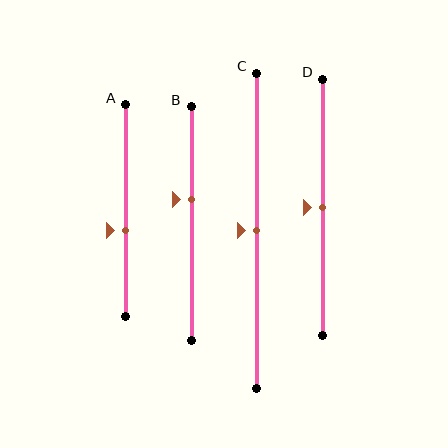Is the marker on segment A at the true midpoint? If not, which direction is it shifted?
No, the marker on segment A is shifted downward by about 9% of the segment length.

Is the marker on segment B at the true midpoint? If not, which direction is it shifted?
No, the marker on segment B is shifted upward by about 10% of the segment length.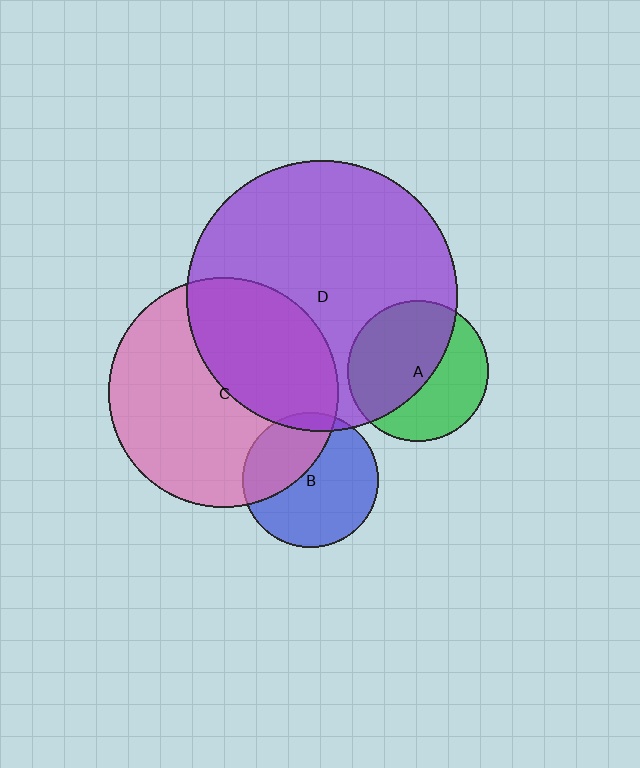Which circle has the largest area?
Circle D (purple).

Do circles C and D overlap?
Yes.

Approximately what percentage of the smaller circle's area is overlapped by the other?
Approximately 40%.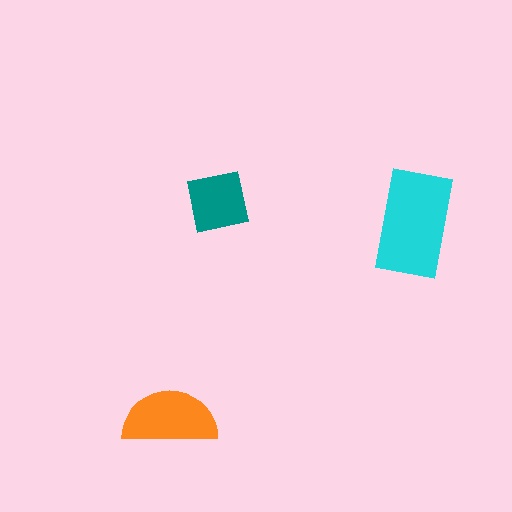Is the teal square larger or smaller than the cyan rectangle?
Smaller.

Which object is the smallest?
The teal square.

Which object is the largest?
The cyan rectangle.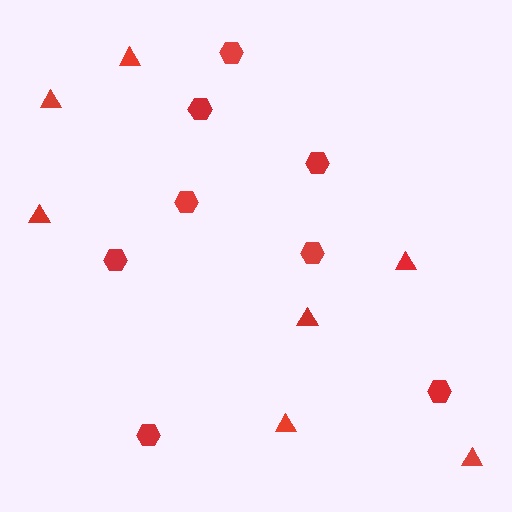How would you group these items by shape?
There are 2 groups: one group of hexagons (8) and one group of triangles (7).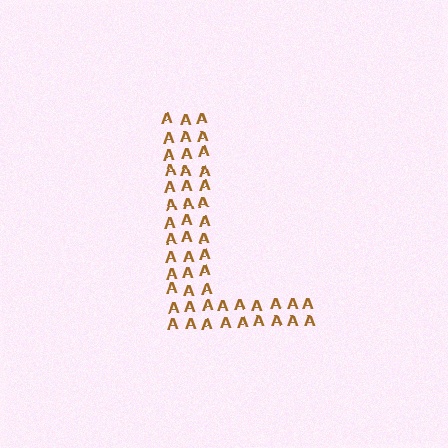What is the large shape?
The large shape is the letter L.